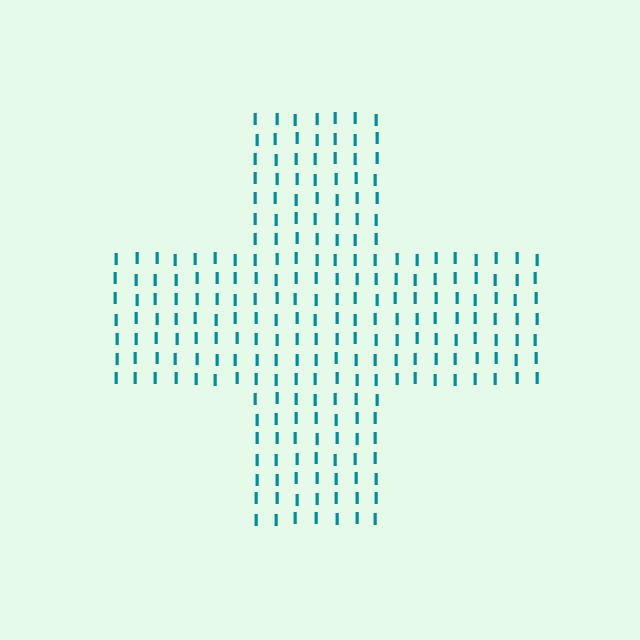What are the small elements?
The small elements are letter I's.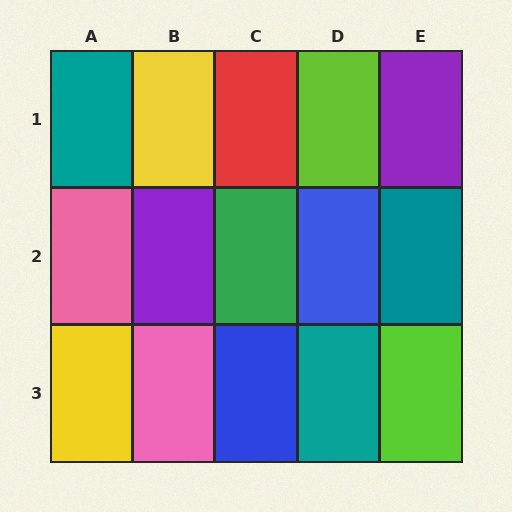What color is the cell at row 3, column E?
Lime.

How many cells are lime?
2 cells are lime.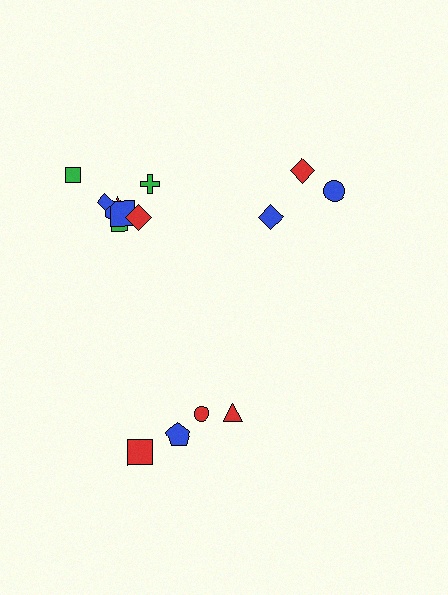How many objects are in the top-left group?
There are 8 objects.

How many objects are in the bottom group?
There are 4 objects.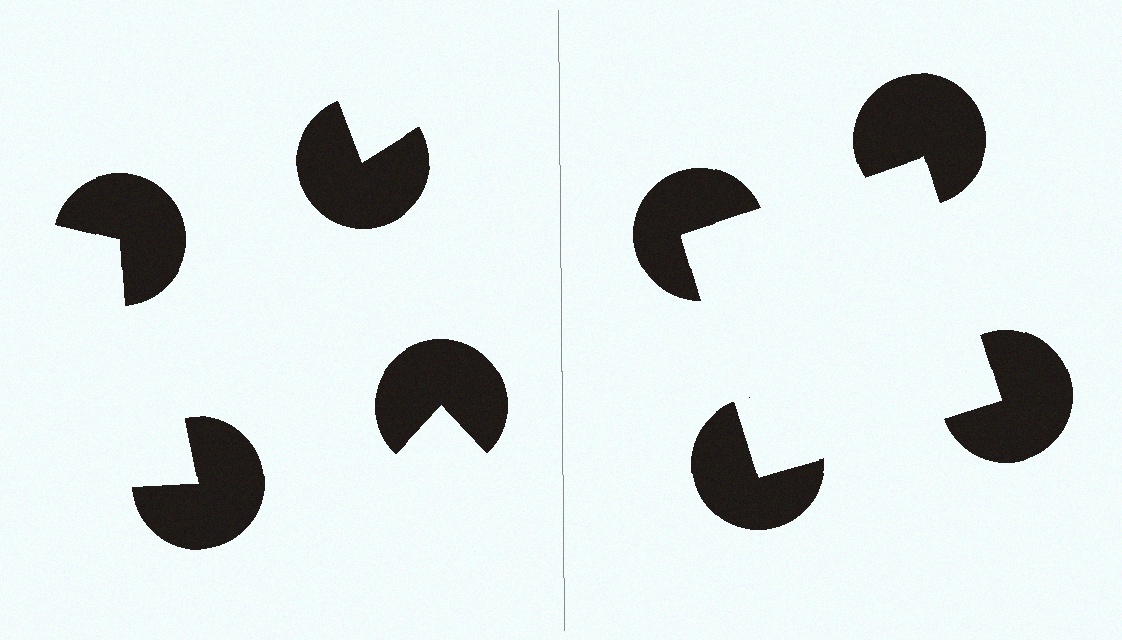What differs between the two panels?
The pac-man discs are positioned identically on both sides; only the wedge orientations differ. On the right they align to a square; on the left they are misaligned.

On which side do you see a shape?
An illusory square appears on the right side. On the left side the wedge cuts are rotated, so no coherent shape forms.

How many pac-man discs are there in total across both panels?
8 — 4 on each side.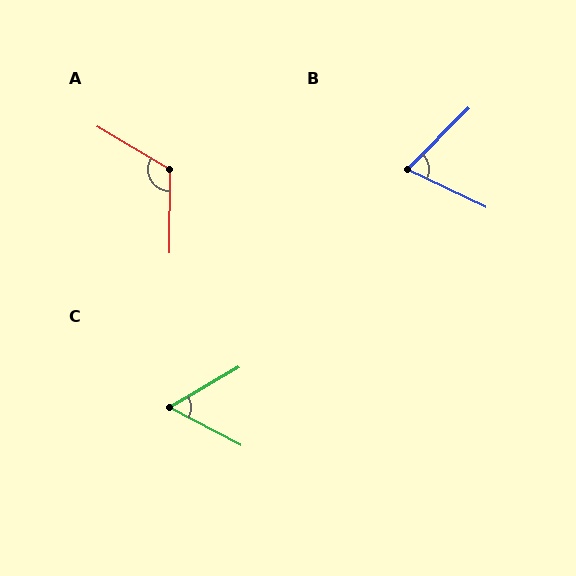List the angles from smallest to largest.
C (58°), B (70°), A (120°).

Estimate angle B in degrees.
Approximately 70 degrees.